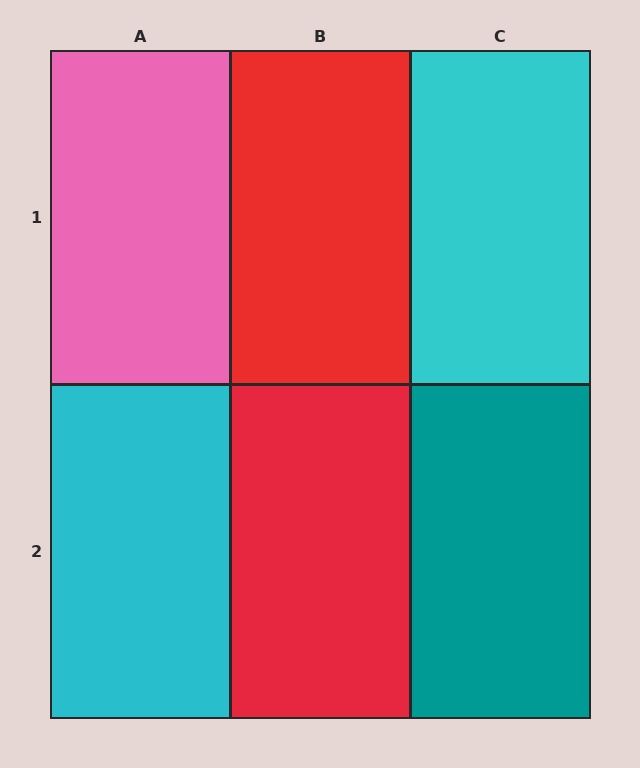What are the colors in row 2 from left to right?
Cyan, red, teal.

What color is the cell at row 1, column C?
Cyan.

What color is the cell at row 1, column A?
Pink.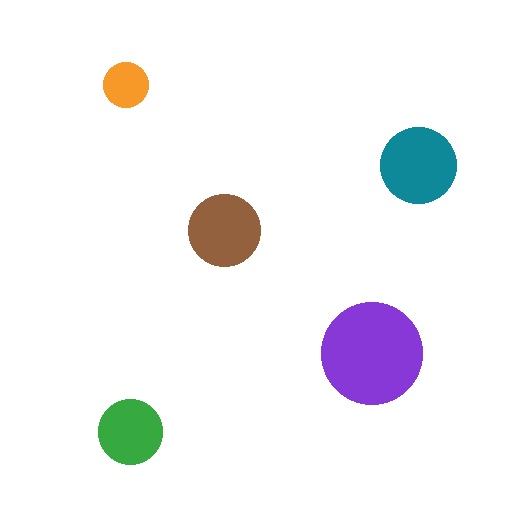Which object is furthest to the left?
The orange circle is leftmost.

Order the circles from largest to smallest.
the purple one, the teal one, the brown one, the green one, the orange one.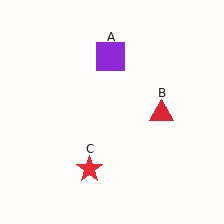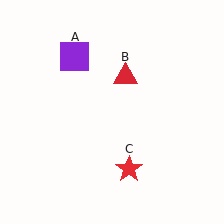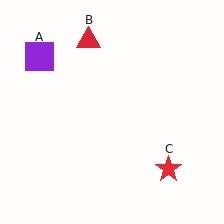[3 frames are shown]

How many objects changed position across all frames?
3 objects changed position: purple square (object A), red triangle (object B), red star (object C).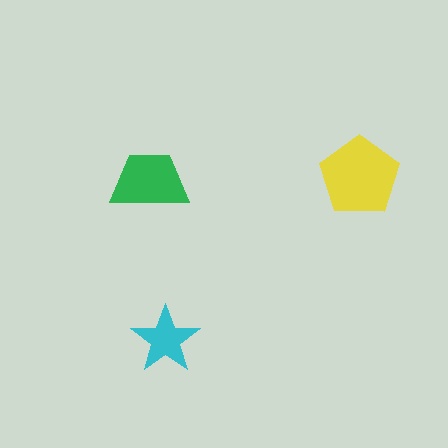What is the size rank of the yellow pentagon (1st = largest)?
1st.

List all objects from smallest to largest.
The cyan star, the green trapezoid, the yellow pentagon.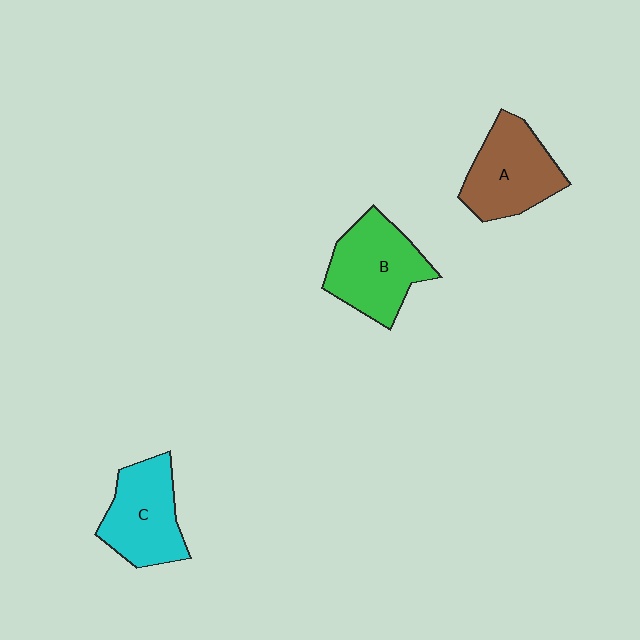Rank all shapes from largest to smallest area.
From largest to smallest: B (green), A (brown), C (cyan).